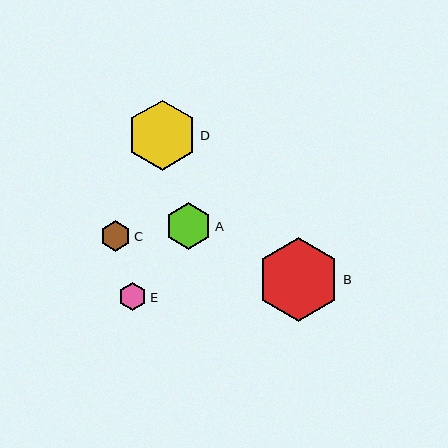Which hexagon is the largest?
Hexagon B is the largest with a size of approximately 84 pixels.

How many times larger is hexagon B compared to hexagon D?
Hexagon B is approximately 1.2 times the size of hexagon D.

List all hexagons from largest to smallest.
From largest to smallest: B, D, A, C, E.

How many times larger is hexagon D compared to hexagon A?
Hexagon D is approximately 1.5 times the size of hexagon A.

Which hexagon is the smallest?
Hexagon E is the smallest with a size of approximately 28 pixels.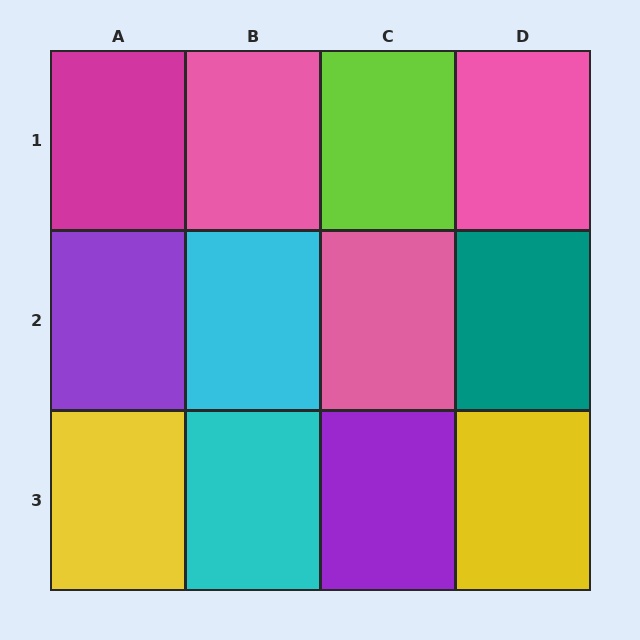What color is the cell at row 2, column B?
Cyan.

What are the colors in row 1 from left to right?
Magenta, pink, lime, pink.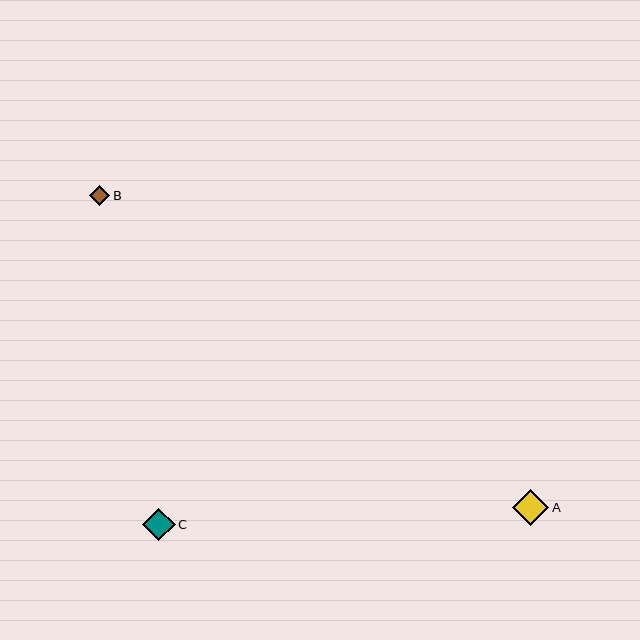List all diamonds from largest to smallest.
From largest to smallest: A, C, B.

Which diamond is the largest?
Diamond A is the largest with a size of approximately 37 pixels.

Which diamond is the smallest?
Diamond B is the smallest with a size of approximately 20 pixels.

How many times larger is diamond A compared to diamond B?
Diamond A is approximately 1.8 times the size of diamond B.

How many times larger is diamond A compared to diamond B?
Diamond A is approximately 1.8 times the size of diamond B.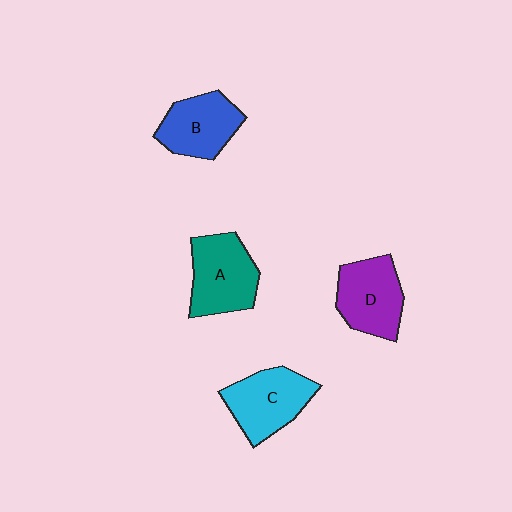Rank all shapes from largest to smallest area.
From largest to smallest: A (teal), C (cyan), D (purple), B (blue).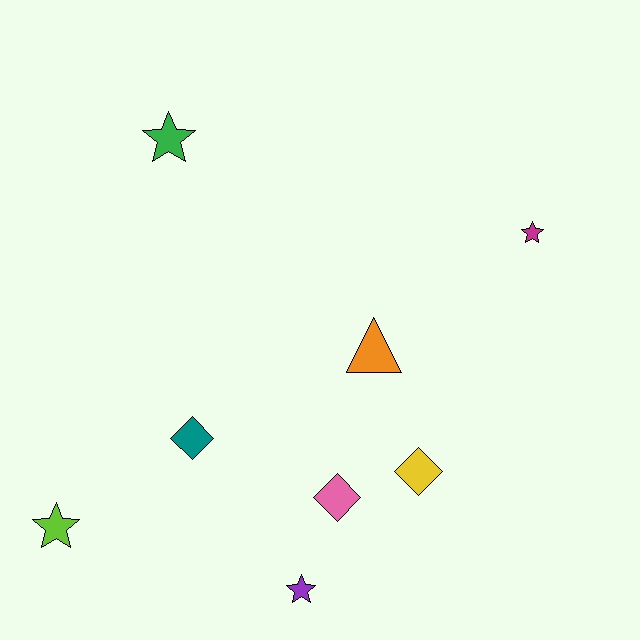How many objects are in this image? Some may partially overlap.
There are 8 objects.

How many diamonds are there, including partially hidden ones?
There are 3 diamonds.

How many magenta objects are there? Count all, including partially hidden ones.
There is 1 magenta object.